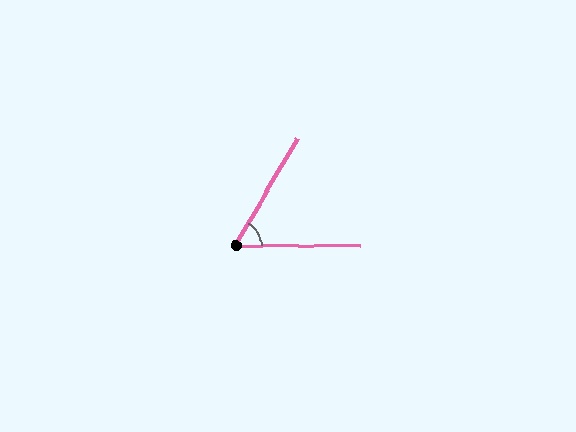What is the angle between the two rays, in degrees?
Approximately 60 degrees.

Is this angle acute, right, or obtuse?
It is acute.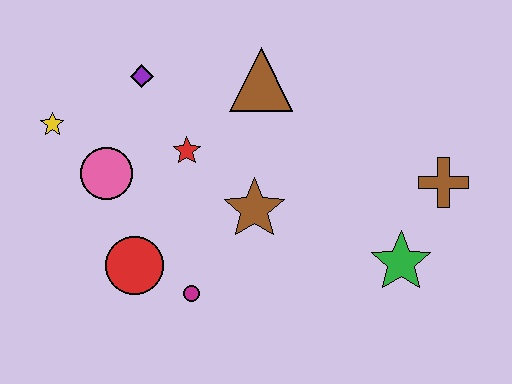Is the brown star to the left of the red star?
No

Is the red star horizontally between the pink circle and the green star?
Yes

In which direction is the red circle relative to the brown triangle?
The red circle is below the brown triangle.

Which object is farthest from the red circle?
The brown cross is farthest from the red circle.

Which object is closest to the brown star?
The red star is closest to the brown star.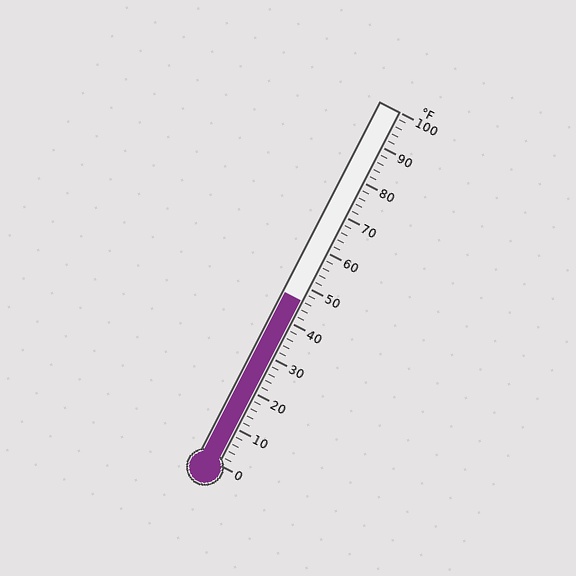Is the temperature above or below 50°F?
The temperature is below 50°F.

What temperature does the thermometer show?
The thermometer shows approximately 46°F.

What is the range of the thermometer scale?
The thermometer scale ranges from 0°F to 100°F.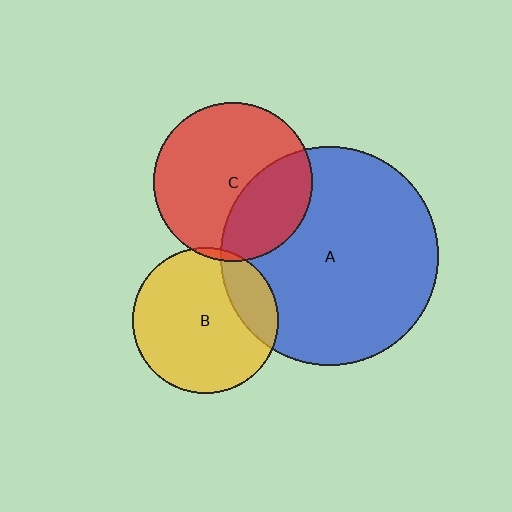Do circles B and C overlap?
Yes.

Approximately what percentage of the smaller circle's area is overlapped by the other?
Approximately 5%.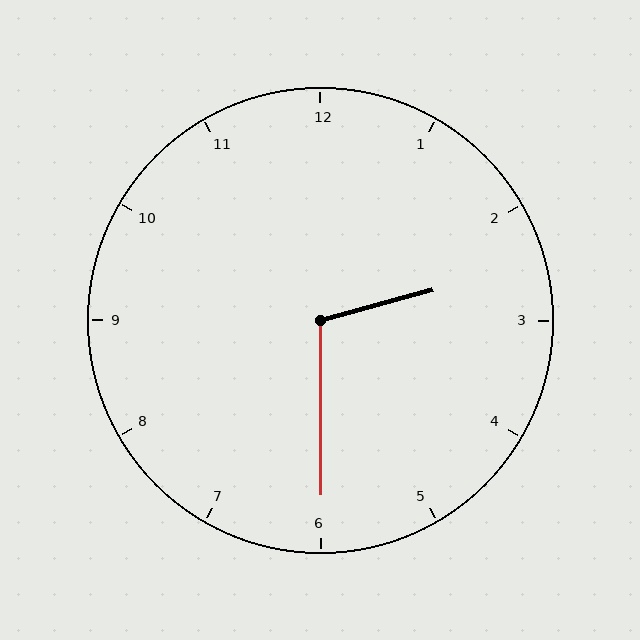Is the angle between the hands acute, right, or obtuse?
It is obtuse.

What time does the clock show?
2:30.